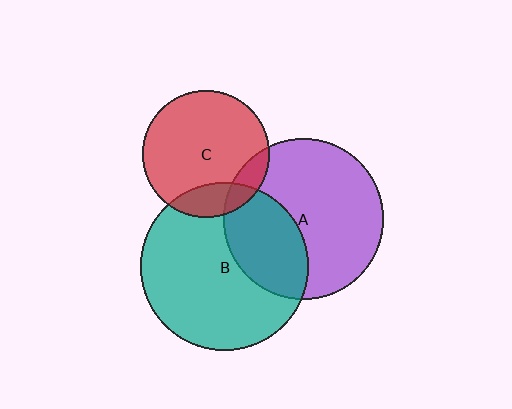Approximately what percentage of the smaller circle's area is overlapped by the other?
Approximately 10%.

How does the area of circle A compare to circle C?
Approximately 1.6 times.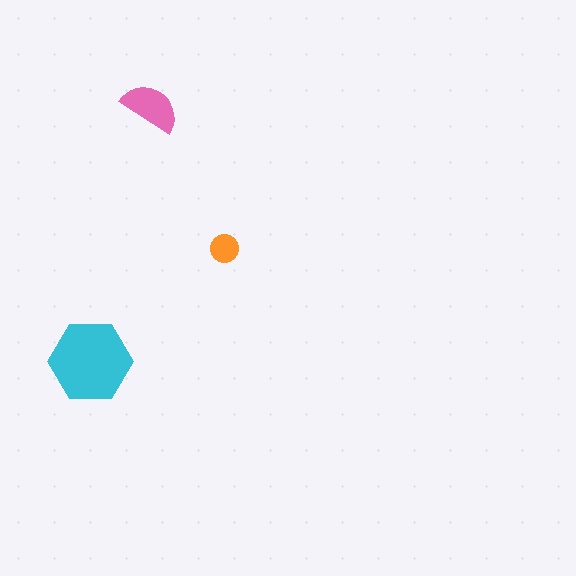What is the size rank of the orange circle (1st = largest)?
3rd.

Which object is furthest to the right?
The orange circle is rightmost.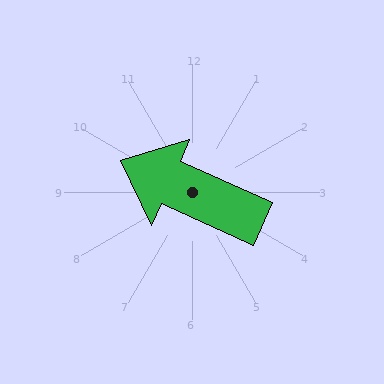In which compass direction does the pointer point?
Northwest.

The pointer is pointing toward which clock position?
Roughly 10 o'clock.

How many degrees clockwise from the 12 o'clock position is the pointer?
Approximately 294 degrees.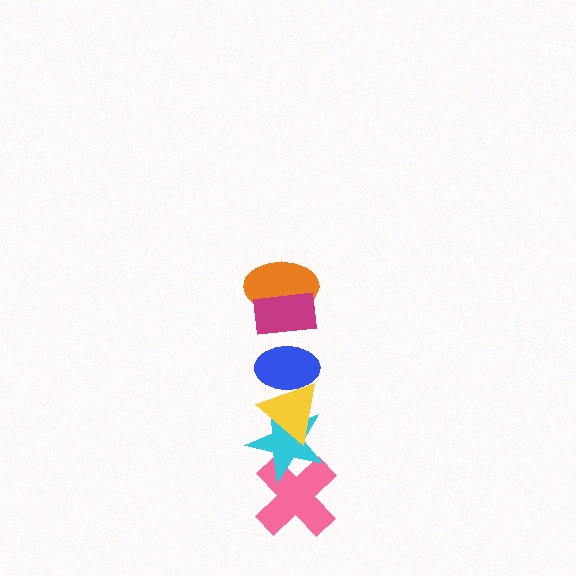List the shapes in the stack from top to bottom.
From top to bottom: the magenta rectangle, the orange ellipse, the blue ellipse, the yellow triangle, the cyan star, the pink cross.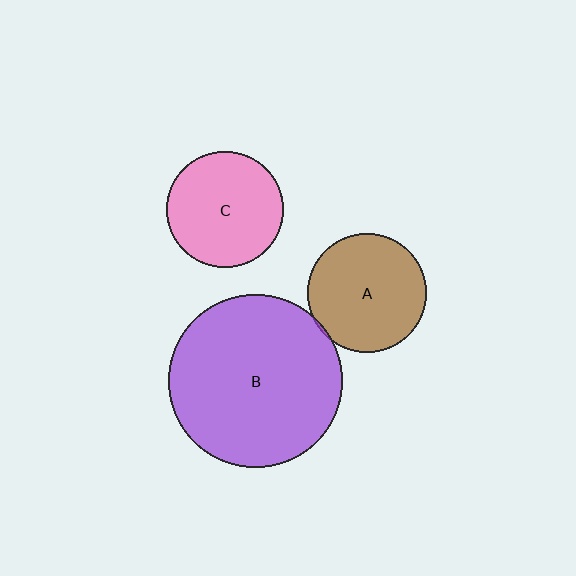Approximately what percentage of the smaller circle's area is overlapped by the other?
Approximately 5%.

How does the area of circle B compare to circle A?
Approximately 2.1 times.